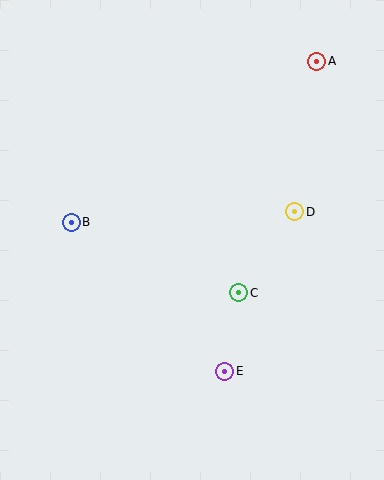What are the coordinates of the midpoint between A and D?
The midpoint between A and D is at (306, 136).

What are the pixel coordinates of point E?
Point E is at (225, 371).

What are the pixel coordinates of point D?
Point D is at (295, 212).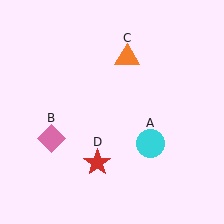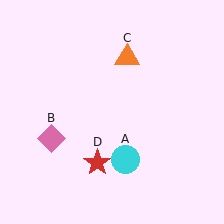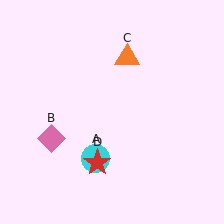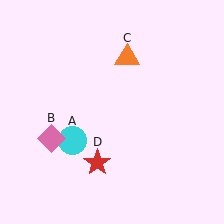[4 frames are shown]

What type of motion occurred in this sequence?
The cyan circle (object A) rotated clockwise around the center of the scene.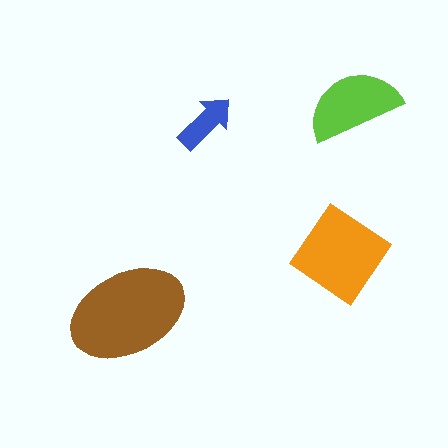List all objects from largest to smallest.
The brown ellipse, the orange diamond, the lime semicircle, the blue arrow.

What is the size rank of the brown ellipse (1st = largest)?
1st.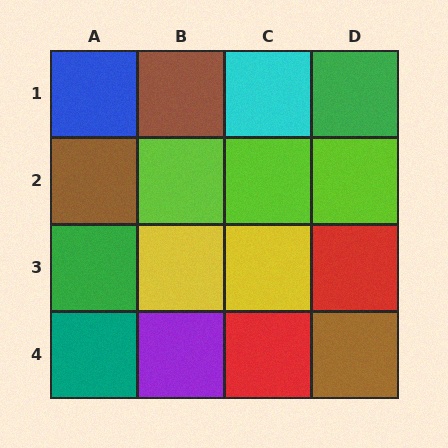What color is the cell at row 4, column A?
Teal.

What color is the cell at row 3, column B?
Yellow.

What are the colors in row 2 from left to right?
Brown, lime, lime, lime.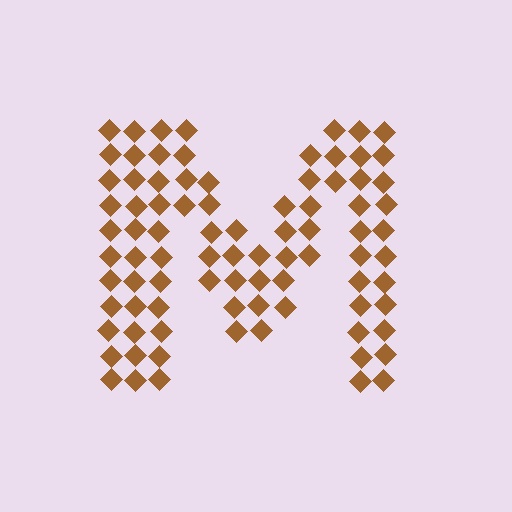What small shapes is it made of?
It is made of small diamonds.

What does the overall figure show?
The overall figure shows the letter M.